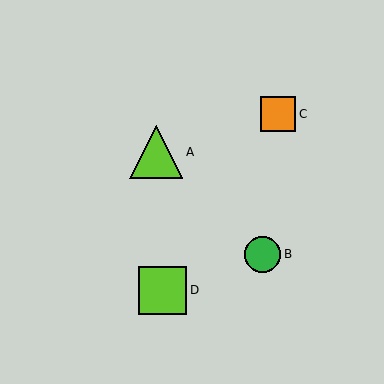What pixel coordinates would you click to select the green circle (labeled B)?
Click at (263, 254) to select the green circle B.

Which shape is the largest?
The lime triangle (labeled A) is the largest.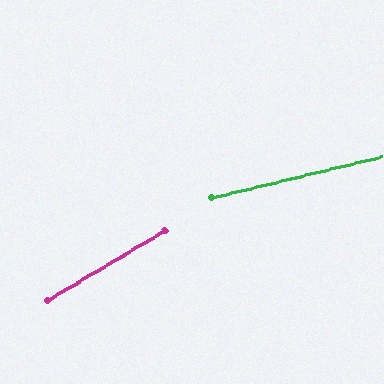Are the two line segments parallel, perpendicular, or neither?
Neither parallel nor perpendicular — they differ by about 17°.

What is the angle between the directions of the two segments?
Approximately 17 degrees.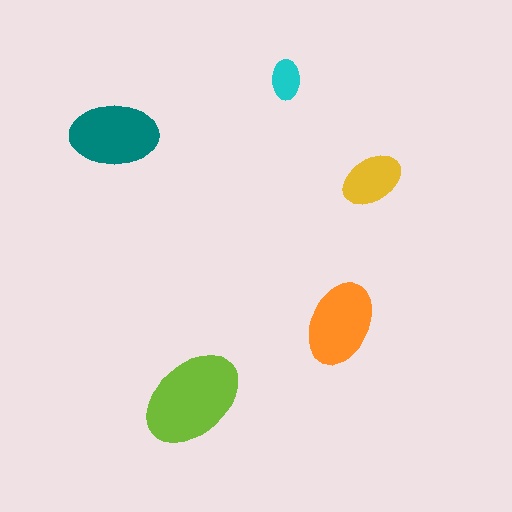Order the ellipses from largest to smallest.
the lime one, the teal one, the orange one, the yellow one, the cyan one.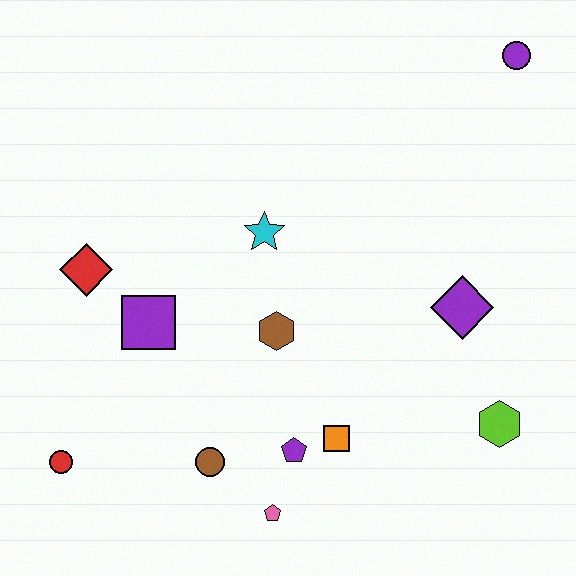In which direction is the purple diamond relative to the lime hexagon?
The purple diamond is above the lime hexagon.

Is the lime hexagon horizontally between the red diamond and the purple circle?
Yes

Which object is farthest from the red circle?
The purple circle is farthest from the red circle.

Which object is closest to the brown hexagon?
The cyan star is closest to the brown hexagon.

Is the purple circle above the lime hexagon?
Yes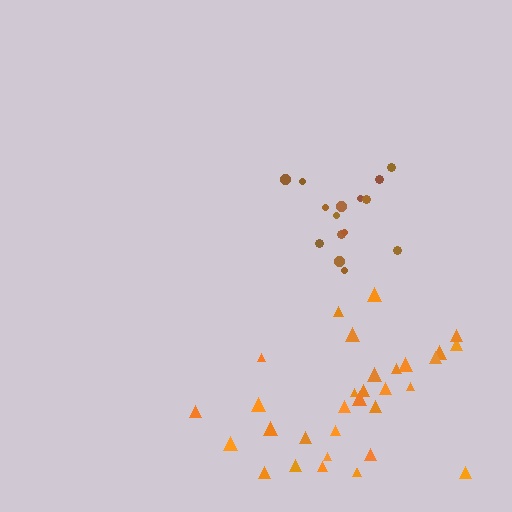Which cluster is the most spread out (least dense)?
Orange.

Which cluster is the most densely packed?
Brown.